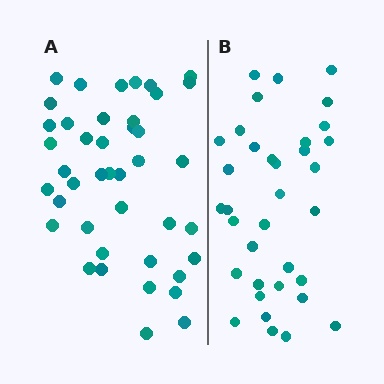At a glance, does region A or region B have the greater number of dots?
Region A (the left region) has more dots.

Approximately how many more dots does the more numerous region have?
Region A has roughly 8 or so more dots than region B.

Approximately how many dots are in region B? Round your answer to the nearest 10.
About 40 dots. (The exact count is 35, which rounds to 40.)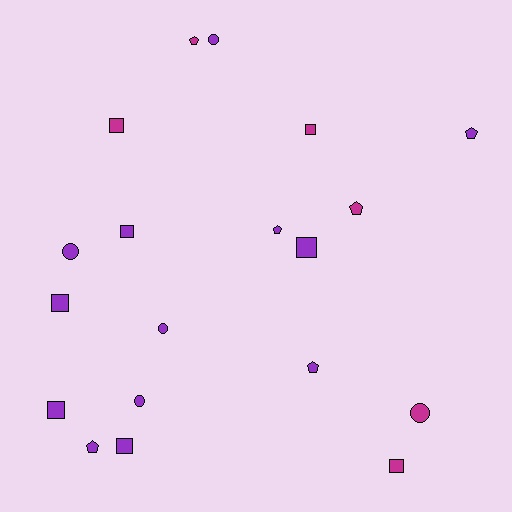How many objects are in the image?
There are 19 objects.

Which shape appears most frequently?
Square, with 8 objects.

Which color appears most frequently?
Purple, with 13 objects.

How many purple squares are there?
There are 5 purple squares.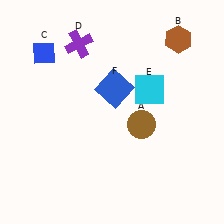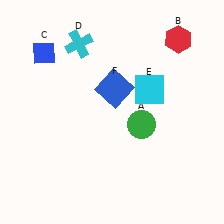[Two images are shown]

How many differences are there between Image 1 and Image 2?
There are 3 differences between the two images.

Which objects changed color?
A changed from brown to green. B changed from brown to red. D changed from purple to cyan.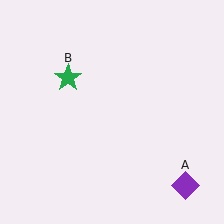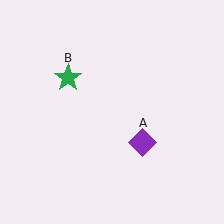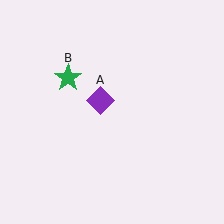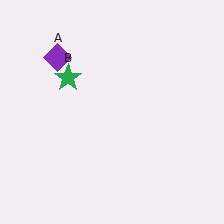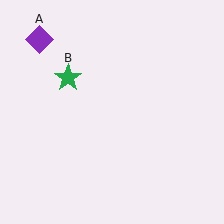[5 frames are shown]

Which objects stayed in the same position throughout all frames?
Green star (object B) remained stationary.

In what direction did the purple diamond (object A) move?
The purple diamond (object A) moved up and to the left.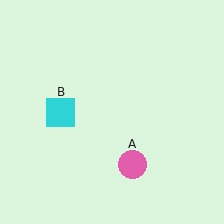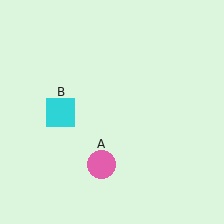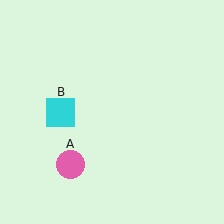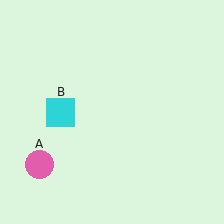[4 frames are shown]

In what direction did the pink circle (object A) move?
The pink circle (object A) moved left.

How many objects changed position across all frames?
1 object changed position: pink circle (object A).